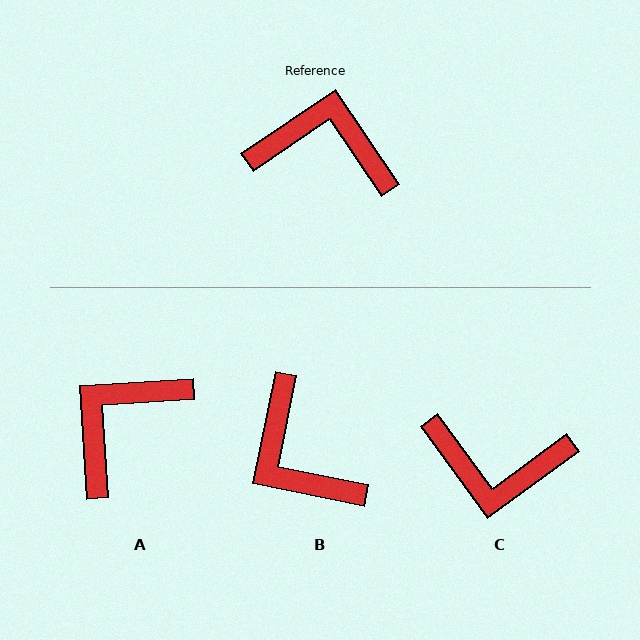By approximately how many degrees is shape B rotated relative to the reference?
Approximately 134 degrees counter-clockwise.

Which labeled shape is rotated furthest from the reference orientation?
C, about 178 degrees away.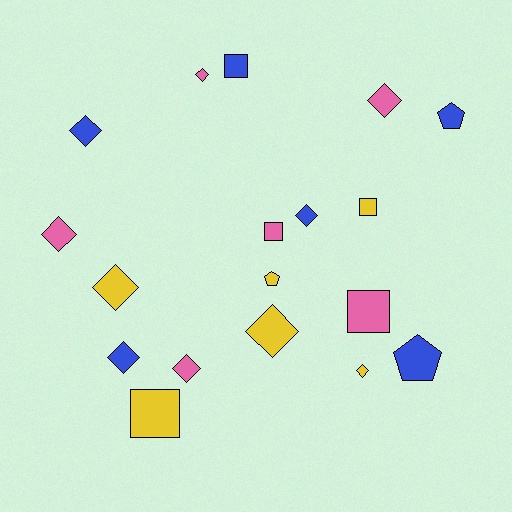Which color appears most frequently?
Blue, with 6 objects.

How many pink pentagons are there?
There are no pink pentagons.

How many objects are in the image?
There are 18 objects.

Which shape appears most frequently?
Diamond, with 10 objects.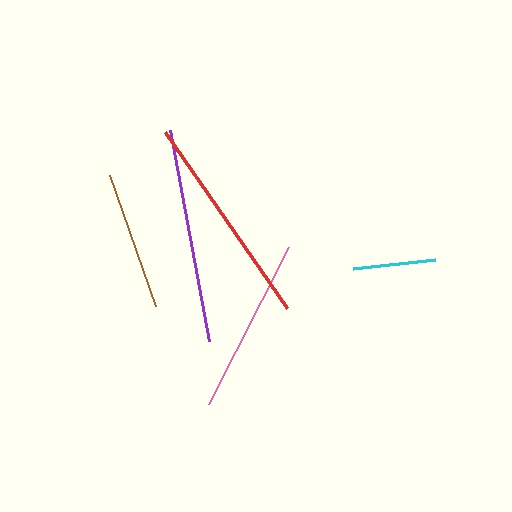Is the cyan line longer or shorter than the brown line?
The brown line is longer than the cyan line.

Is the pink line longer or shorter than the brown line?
The pink line is longer than the brown line.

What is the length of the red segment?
The red segment is approximately 215 pixels long.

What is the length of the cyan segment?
The cyan segment is approximately 82 pixels long.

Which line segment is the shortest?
The cyan line is the shortest at approximately 82 pixels.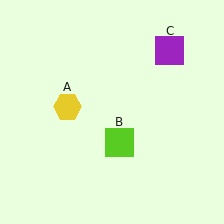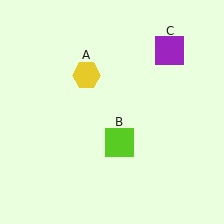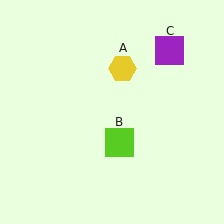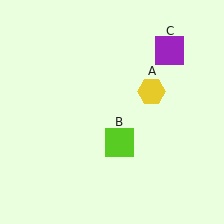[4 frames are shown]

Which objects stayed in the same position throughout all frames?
Lime square (object B) and purple square (object C) remained stationary.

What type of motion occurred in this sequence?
The yellow hexagon (object A) rotated clockwise around the center of the scene.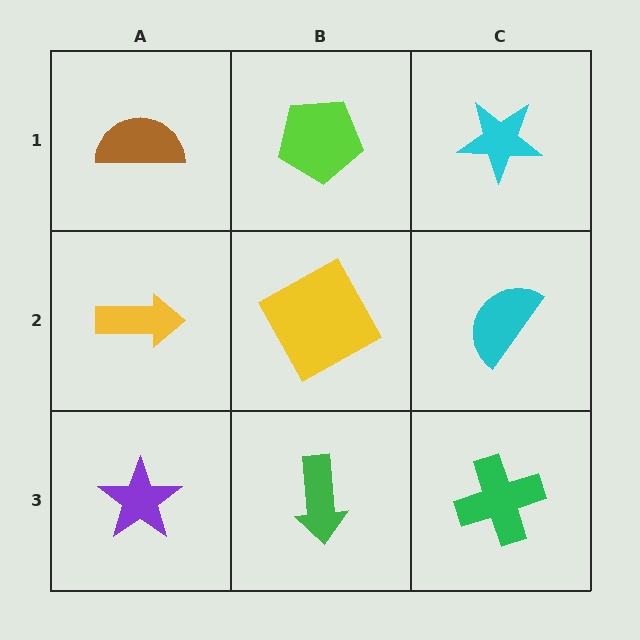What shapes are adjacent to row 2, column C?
A cyan star (row 1, column C), a green cross (row 3, column C), a yellow square (row 2, column B).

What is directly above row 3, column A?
A yellow arrow.